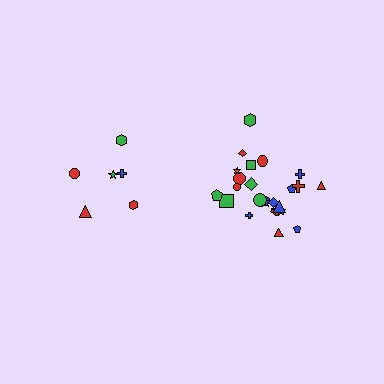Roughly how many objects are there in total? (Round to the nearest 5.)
Roughly 30 objects in total.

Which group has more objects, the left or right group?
The right group.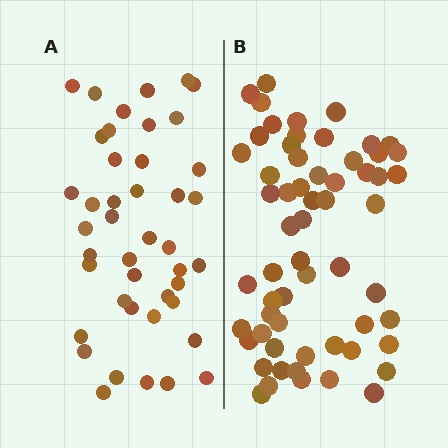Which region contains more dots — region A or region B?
Region B (the right region) has more dots.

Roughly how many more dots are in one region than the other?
Region B has approximately 15 more dots than region A.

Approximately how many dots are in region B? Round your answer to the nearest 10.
About 60 dots.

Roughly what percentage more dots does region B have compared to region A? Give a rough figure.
About 40% more.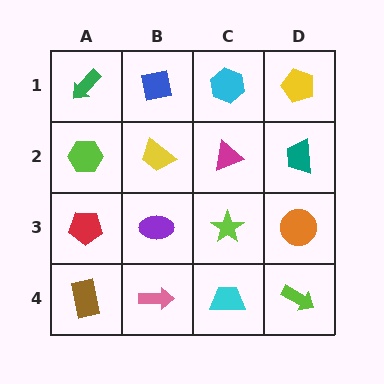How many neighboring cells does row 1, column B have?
3.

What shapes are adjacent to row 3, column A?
A lime hexagon (row 2, column A), a brown rectangle (row 4, column A), a purple ellipse (row 3, column B).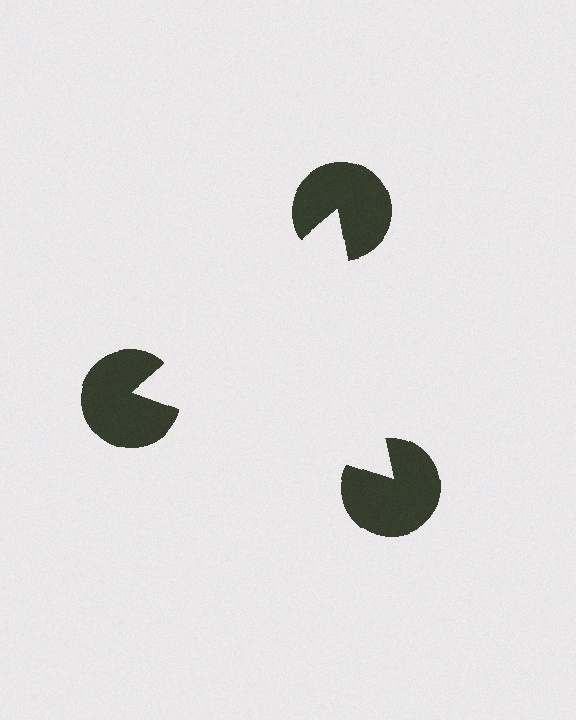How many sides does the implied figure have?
3 sides.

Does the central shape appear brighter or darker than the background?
It typically appears slightly brighter than the background, even though no actual brightness change is drawn.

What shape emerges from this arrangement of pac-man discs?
An illusory triangle — its edges are inferred from the aligned wedge cuts in the pac-man discs, not physically drawn.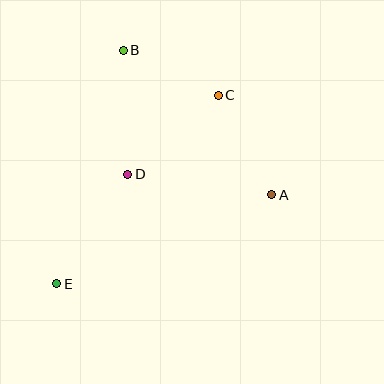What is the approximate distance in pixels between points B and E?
The distance between B and E is approximately 243 pixels.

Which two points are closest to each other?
Points B and C are closest to each other.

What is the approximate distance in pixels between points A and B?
The distance between A and B is approximately 207 pixels.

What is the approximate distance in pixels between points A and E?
The distance between A and E is approximately 232 pixels.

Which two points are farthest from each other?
Points C and E are farthest from each other.